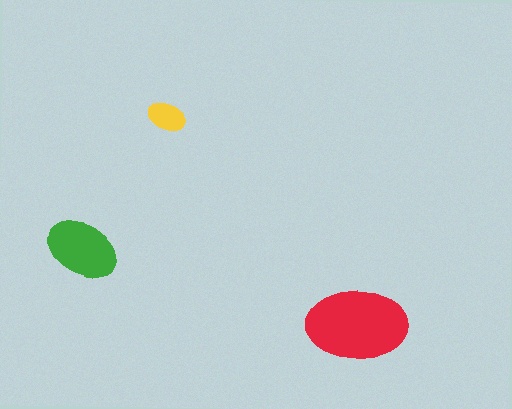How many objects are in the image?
There are 3 objects in the image.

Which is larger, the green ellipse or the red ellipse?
The red one.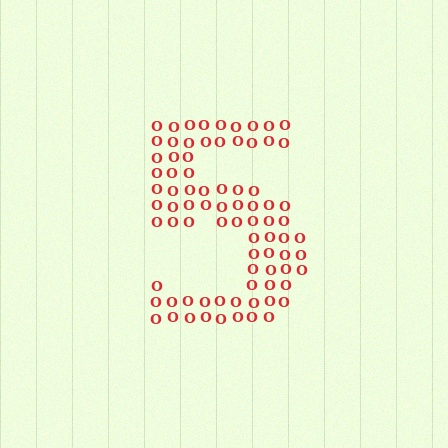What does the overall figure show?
The overall figure shows the digit 5.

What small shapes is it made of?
It is made of small letter O's.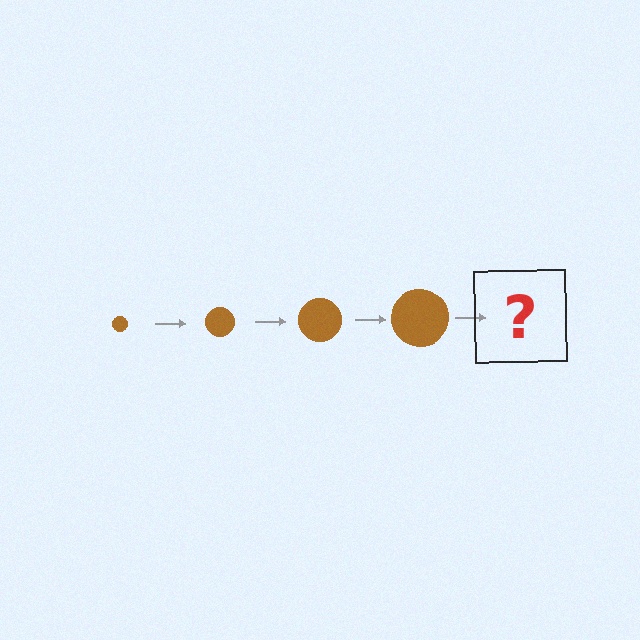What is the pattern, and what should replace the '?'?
The pattern is that the circle gets progressively larger each step. The '?' should be a brown circle, larger than the previous one.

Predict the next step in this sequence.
The next step is a brown circle, larger than the previous one.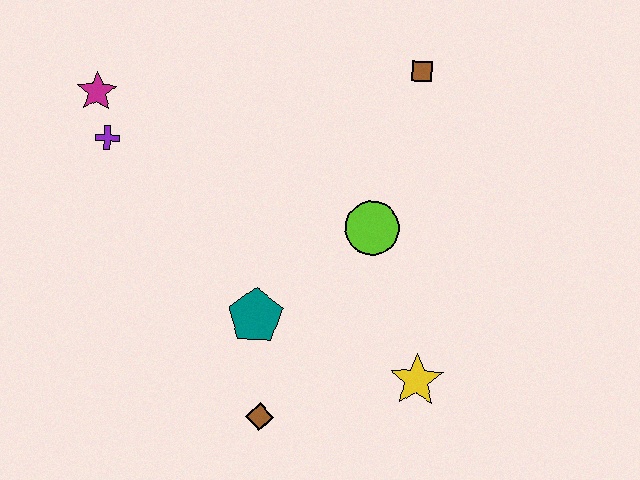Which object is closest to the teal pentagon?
The brown diamond is closest to the teal pentagon.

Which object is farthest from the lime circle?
The magenta star is farthest from the lime circle.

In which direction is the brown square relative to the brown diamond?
The brown square is above the brown diamond.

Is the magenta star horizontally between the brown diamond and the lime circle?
No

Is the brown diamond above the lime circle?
No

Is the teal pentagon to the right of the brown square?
No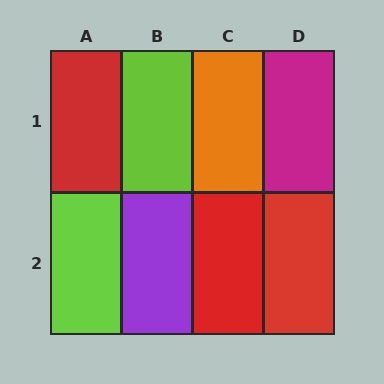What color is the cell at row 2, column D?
Red.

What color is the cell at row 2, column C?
Red.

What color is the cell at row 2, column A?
Lime.